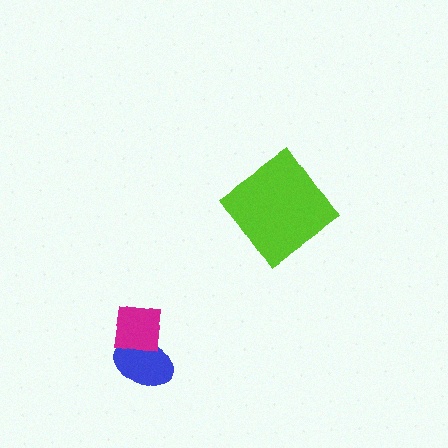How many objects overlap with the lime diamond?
0 objects overlap with the lime diamond.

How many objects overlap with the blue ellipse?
1 object overlaps with the blue ellipse.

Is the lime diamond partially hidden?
No, no other shape covers it.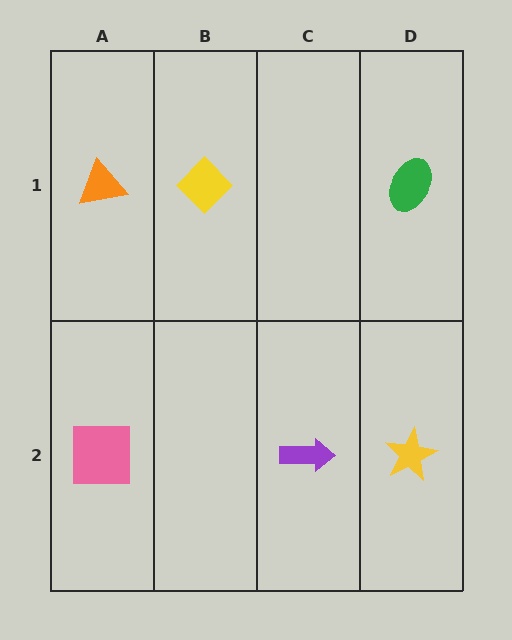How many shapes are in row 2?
3 shapes.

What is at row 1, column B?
A yellow diamond.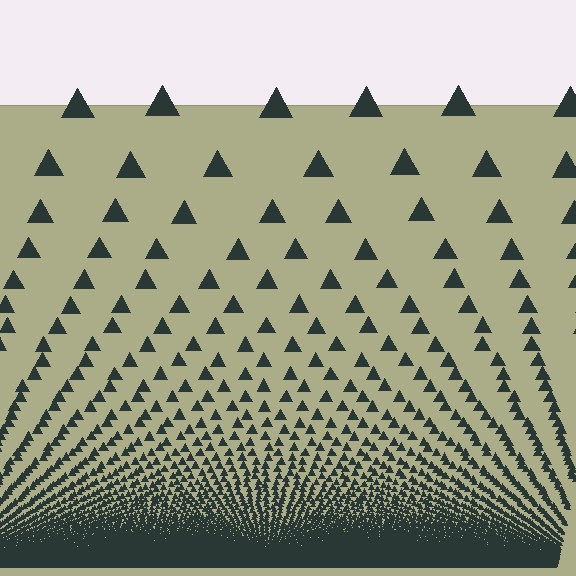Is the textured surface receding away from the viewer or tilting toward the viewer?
The surface appears to tilt toward the viewer. Texture elements get larger and sparser toward the top.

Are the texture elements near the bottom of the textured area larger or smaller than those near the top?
Smaller. The gradient is inverted — elements near the bottom are smaller and denser.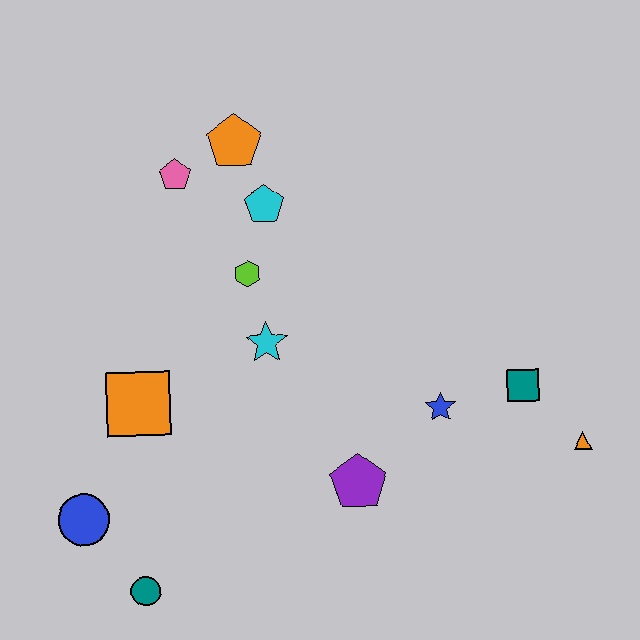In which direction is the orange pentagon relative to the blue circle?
The orange pentagon is above the blue circle.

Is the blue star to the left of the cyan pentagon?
No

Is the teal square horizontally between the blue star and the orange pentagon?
No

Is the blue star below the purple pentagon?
No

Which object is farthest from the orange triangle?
The blue circle is farthest from the orange triangle.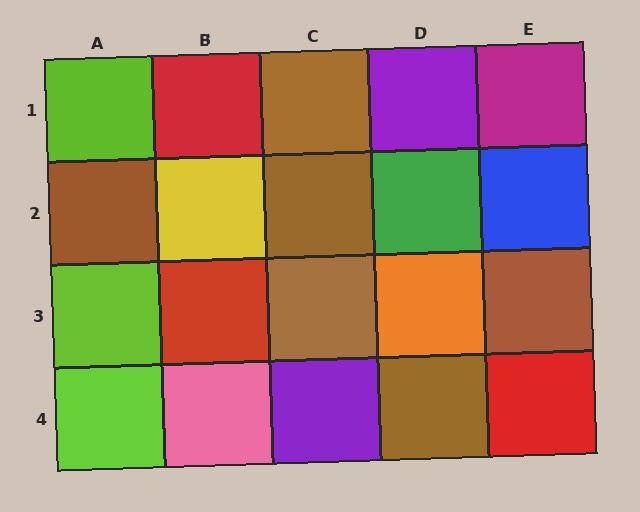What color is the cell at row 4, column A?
Lime.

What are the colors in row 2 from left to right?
Brown, yellow, brown, green, blue.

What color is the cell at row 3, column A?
Lime.